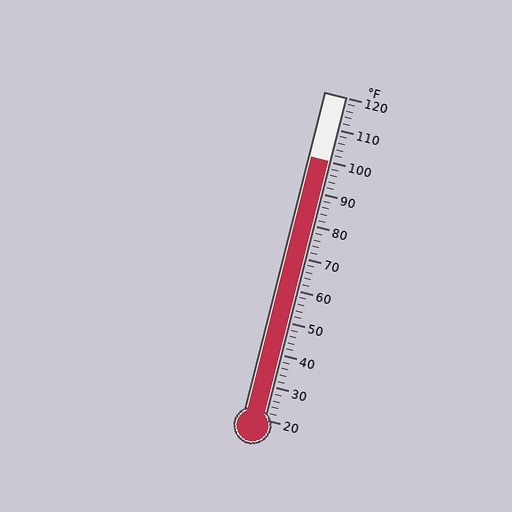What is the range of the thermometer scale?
The thermometer scale ranges from 20°F to 120°F.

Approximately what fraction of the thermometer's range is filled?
The thermometer is filled to approximately 80% of its range.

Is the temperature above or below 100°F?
The temperature is at 100°F.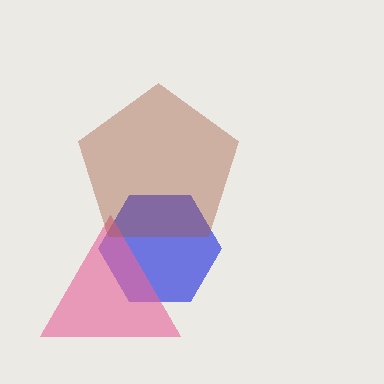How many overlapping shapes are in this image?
There are 3 overlapping shapes in the image.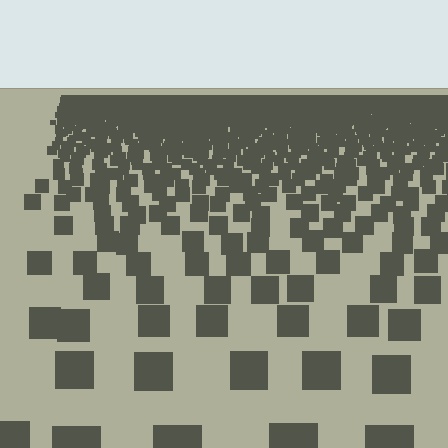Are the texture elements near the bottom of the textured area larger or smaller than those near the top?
Larger. Near the bottom, elements are closer to the viewer and appear at a bigger on-screen size.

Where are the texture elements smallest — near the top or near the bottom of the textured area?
Near the top.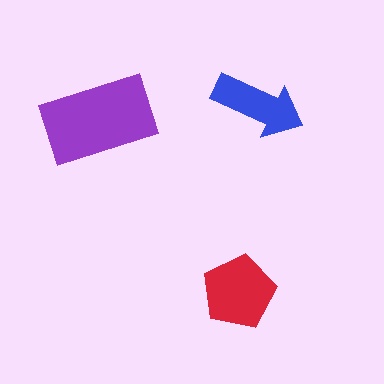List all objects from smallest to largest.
The blue arrow, the red pentagon, the purple rectangle.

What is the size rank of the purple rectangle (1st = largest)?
1st.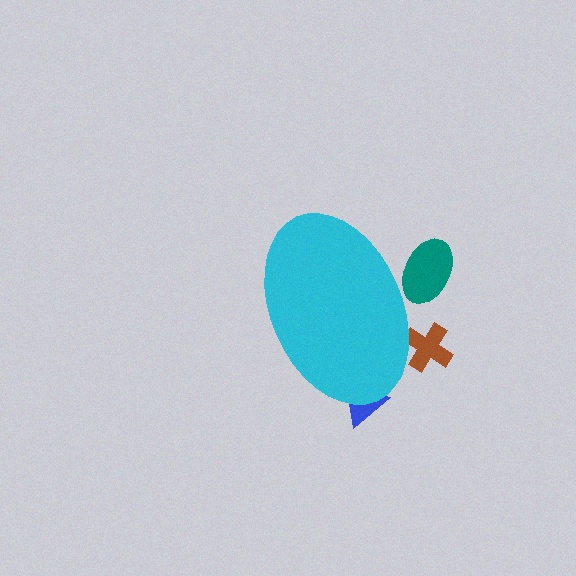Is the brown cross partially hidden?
Yes, the brown cross is partially hidden behind the cyan ellipse.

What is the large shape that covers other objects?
A cyan ellipse.